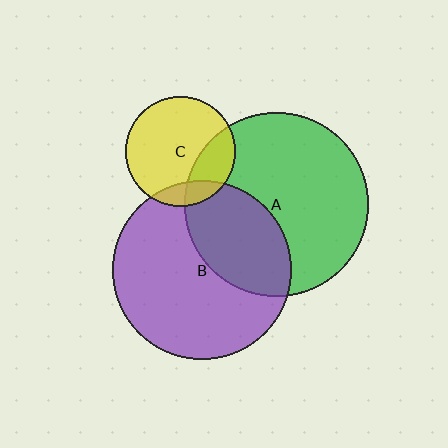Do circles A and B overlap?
Yes.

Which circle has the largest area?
Circle A (green).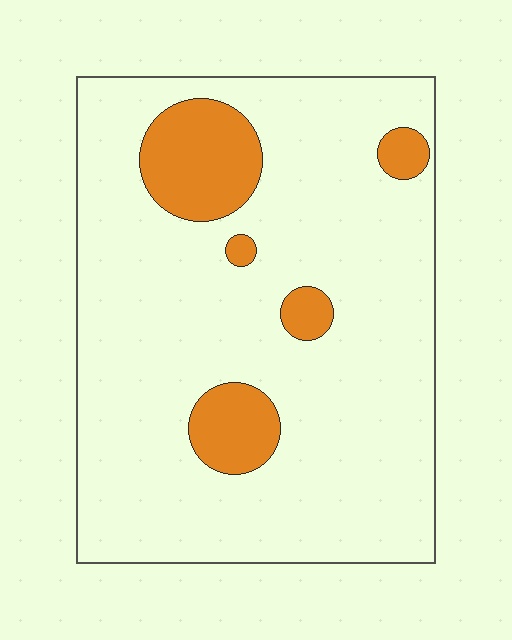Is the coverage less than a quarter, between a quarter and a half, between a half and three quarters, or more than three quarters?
Less than a quarter.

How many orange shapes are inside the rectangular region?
5.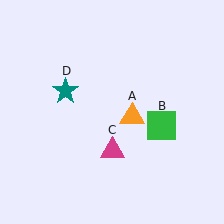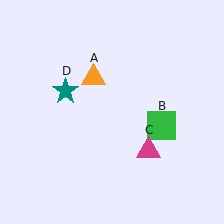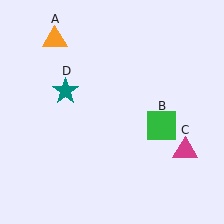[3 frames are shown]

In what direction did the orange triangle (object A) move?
The orange triangle (object A) moved up and to the left.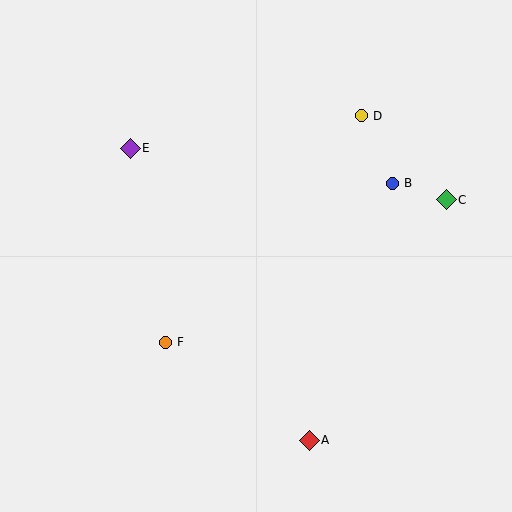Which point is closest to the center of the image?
Point F at (165, 342) is closest to the center.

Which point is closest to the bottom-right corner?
Point A is closest to the bottom-right corner.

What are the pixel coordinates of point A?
Point A is at (309, 440).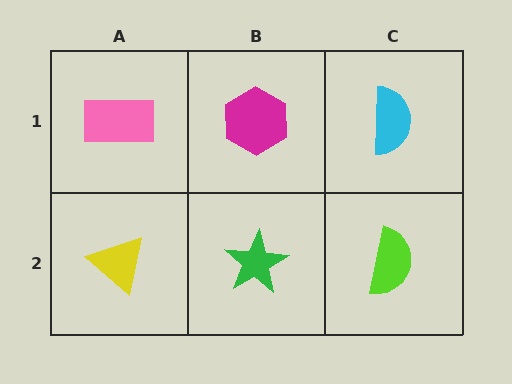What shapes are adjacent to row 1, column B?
A green star (row 2, column B), a pink rectangle (row 1, column A), a cyan semicircle (row 1, column C).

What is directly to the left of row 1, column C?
A magenta hexagon.